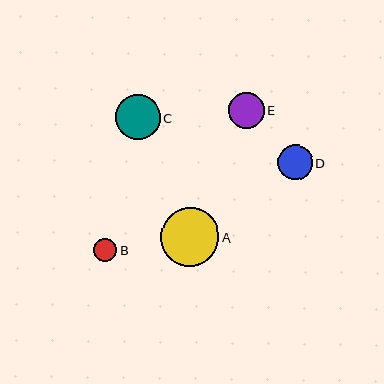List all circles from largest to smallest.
From largest to smallest: A, C, E, D, B.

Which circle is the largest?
Circle A is the largest with a size of approximately 58 pixels.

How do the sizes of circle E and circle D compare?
Circle E and circle D are approximately the same size.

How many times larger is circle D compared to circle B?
Circle D is approximately 1.5 times the size of circle B.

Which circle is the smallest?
Circle B is the smallest with a size of approximately 24 pixels.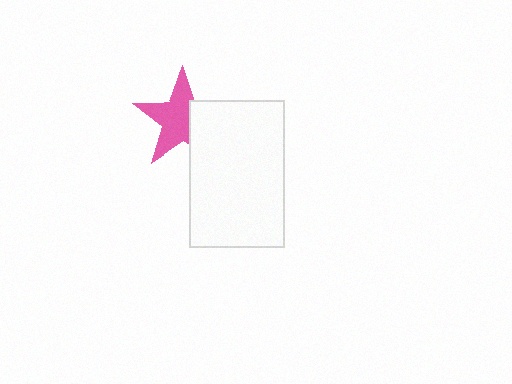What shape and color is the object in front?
The object in front is a white rectangle.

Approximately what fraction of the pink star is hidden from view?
Roughly 36% of the pink star is hidden behind the white rectangle.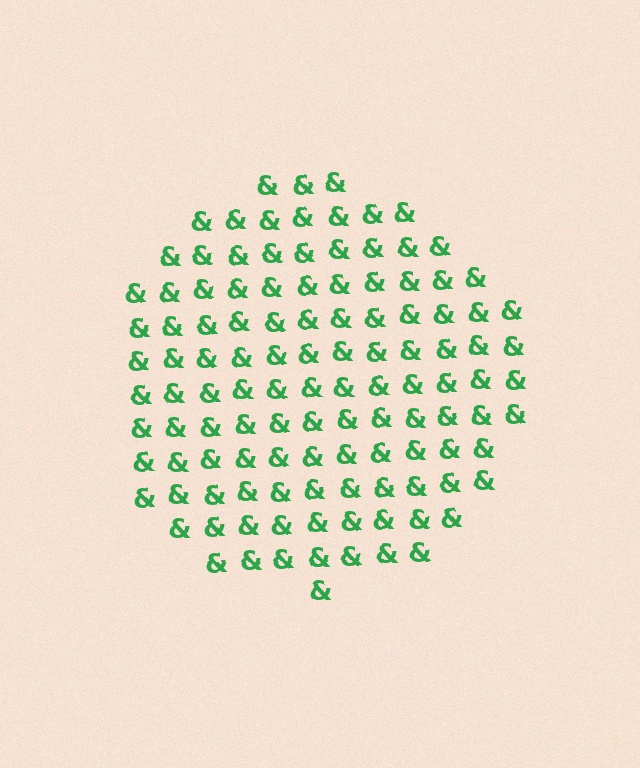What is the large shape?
The large shape is a circle.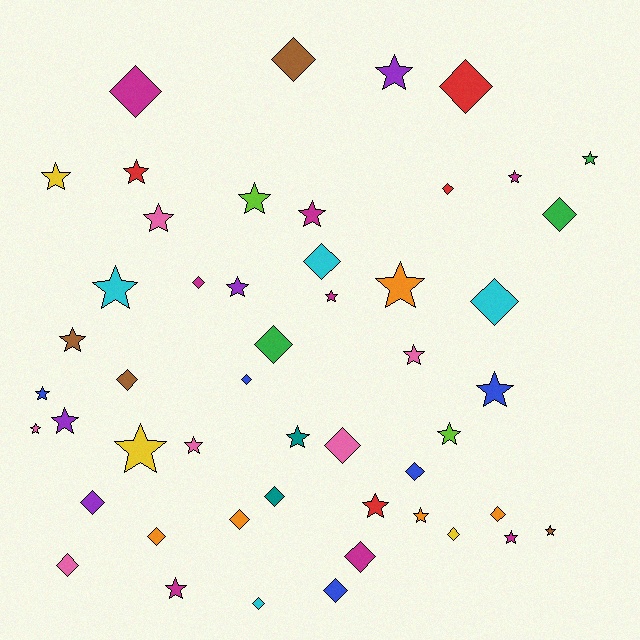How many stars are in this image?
There are 27 stars.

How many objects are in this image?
There are 50 objects.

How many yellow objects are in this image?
There are 3 yellow objects.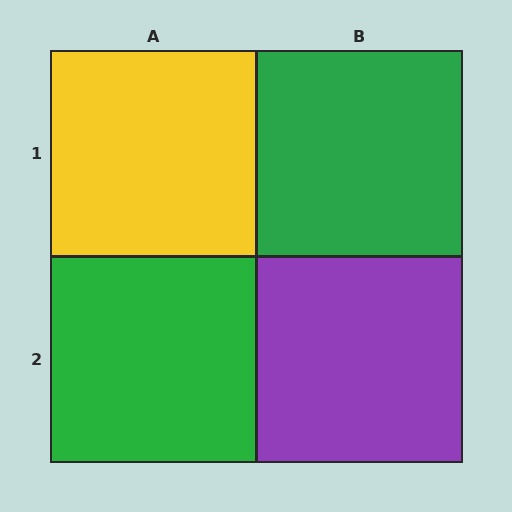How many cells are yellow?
1 cell is yellow.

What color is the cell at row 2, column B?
Purple.